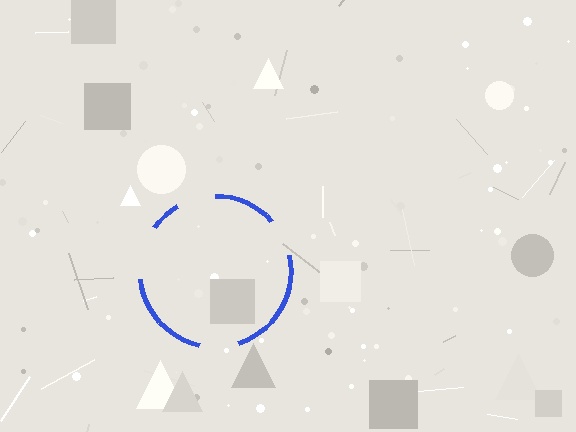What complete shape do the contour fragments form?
The contour fragments form a circle.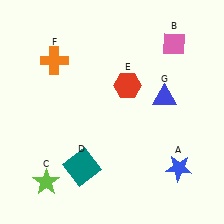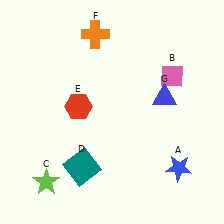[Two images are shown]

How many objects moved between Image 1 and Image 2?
3 objects moved between the two images.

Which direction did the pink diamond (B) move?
The pink diamond (B) moved down.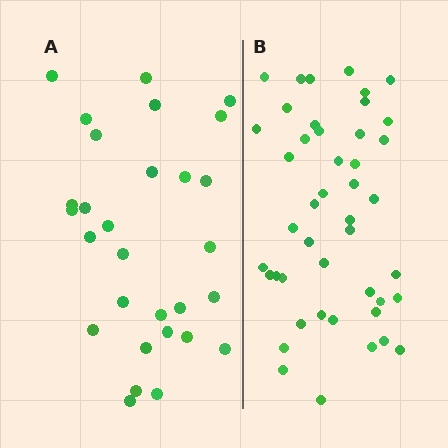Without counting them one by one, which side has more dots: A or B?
Region B (the right region) has more dots.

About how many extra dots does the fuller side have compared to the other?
Region B has approximately 15 more dots than region A.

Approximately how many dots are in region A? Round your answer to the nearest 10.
About 30 dots. (The exact count is 29, which rounds to 30.)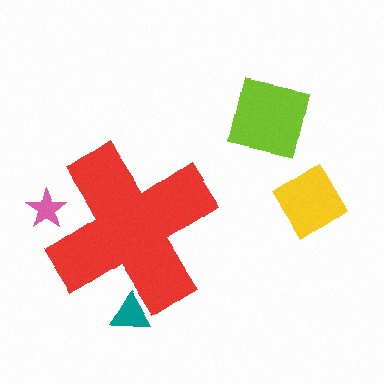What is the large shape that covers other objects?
A red cross.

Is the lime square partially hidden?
No, the lime square is fully visible.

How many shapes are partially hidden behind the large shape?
2 shapes are partially hidden.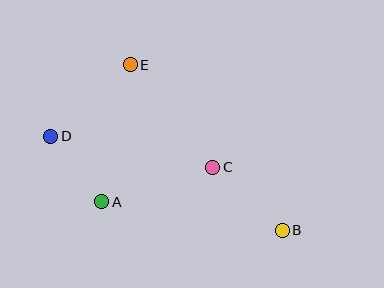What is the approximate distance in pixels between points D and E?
The distance between D and E is approximately 107 pixels.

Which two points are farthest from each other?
Points B and D are farthest from each other.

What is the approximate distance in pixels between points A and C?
The distance between A and C is approximately 116 pixels.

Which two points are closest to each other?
Points A and D are closest to each other.